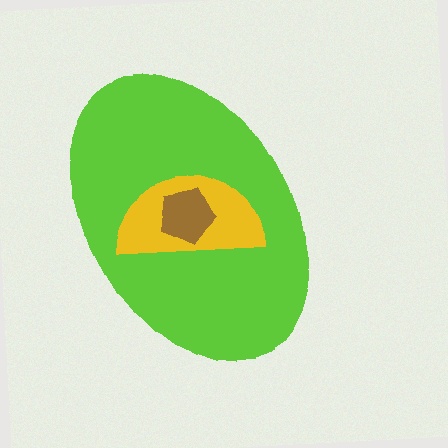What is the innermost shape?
The brown pentagon.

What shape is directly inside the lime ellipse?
The yellow semicircle.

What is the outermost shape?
The lime ellipse.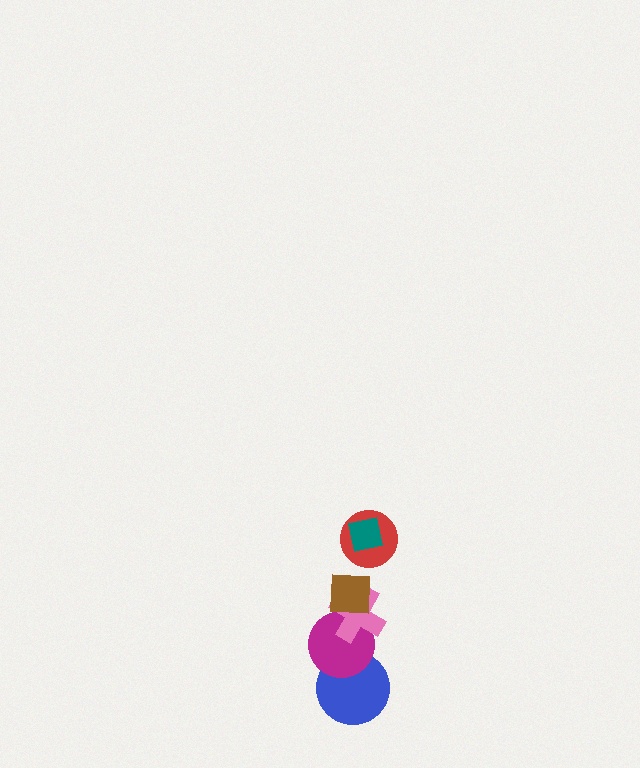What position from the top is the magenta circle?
The magenta circle is 5th from the top.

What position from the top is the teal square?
The teal square is 1st from the top.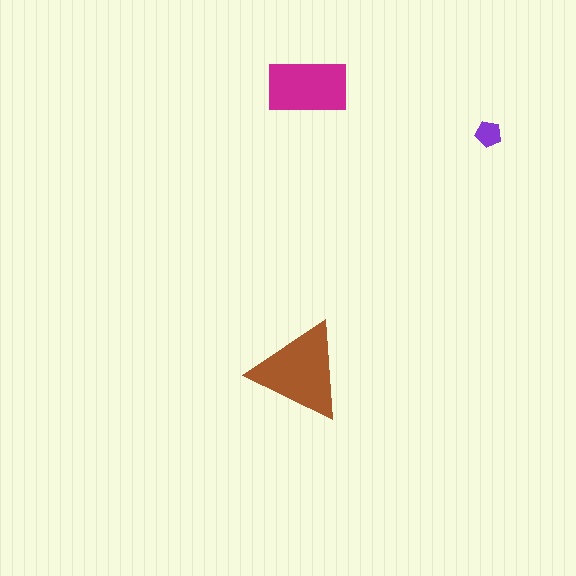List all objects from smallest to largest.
The purple pentagon, the magenta rectangle, the brown triangle.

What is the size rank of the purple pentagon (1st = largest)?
3rd.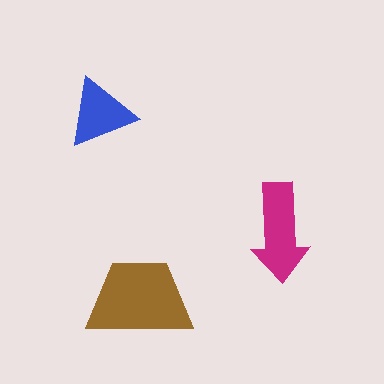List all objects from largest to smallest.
The brown trapezoid, the magenta arrow, the blue triangle.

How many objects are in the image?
There are 3 objects in the image.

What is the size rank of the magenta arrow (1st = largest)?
2nd.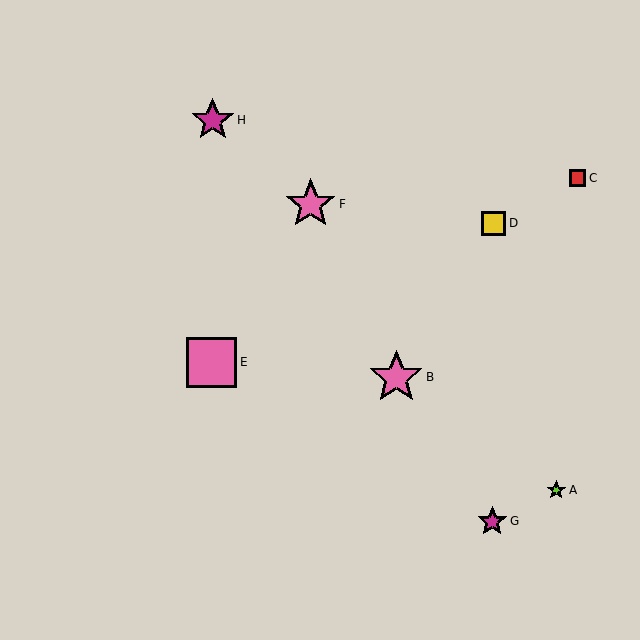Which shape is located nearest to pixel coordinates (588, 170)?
The red square (labeled C) at (578, 178) is nearest to that location.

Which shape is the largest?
The pink star (labeled B) is the largest.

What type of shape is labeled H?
Shape H is a magenta star.